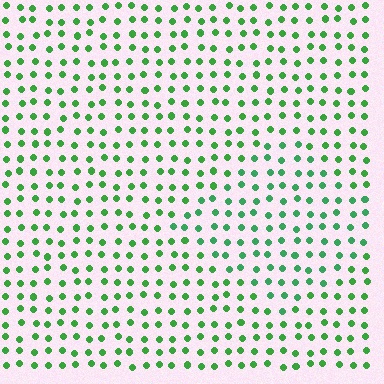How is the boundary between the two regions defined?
The boundary is defined purely by a slight shift in hue (about 18 degrees). Spacing, size, and orientation are identical on both sides.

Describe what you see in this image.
The image is filled with small green elements in a uniform arrangement. A diamond-shaped region is visible where the elements are tinted to a slightly different hue, forming a subtle color boundary.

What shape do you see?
I see a diamond.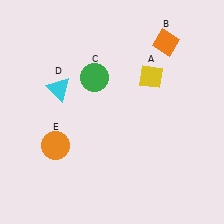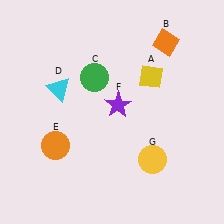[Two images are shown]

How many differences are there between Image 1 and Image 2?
There are 2 differences between the two images.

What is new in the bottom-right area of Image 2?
A yellow circle (G) was added in the bottom-right area of Image 2.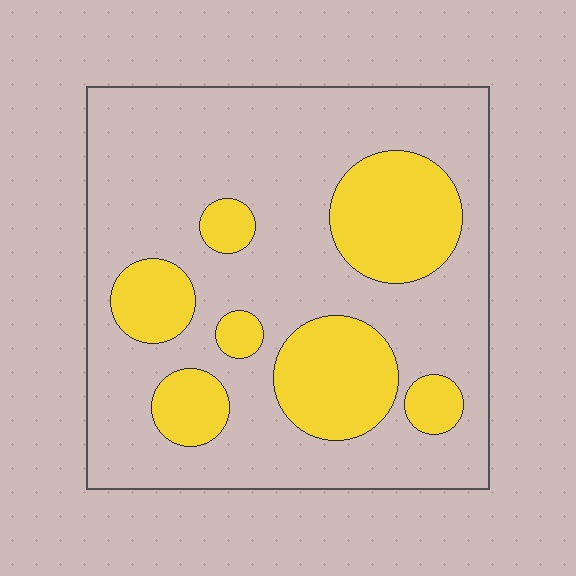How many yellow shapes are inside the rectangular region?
7.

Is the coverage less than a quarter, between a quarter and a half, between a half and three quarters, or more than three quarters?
Between a quarter and a half.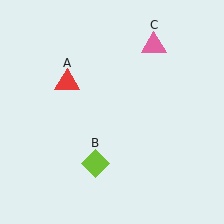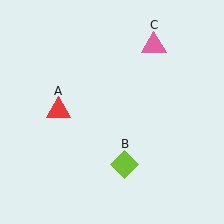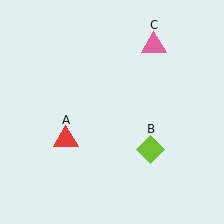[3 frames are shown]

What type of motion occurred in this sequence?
The red triangle (object A), lime diamond (object B) rotated counterclockwise around the center of the scene.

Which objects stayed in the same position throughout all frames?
Pink triangle (object C) remained stationary.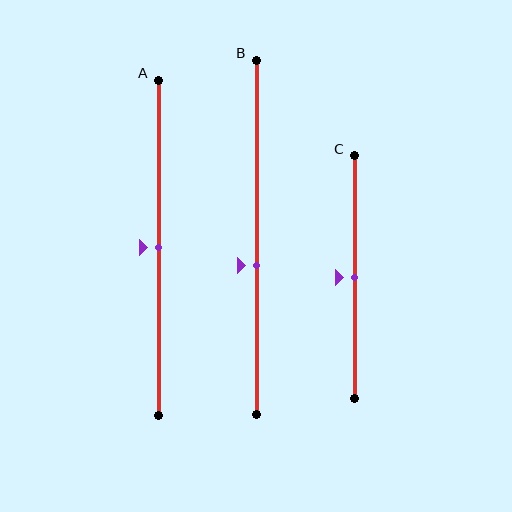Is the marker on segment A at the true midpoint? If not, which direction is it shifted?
Yes, the marker on segment A is at the true midpoint.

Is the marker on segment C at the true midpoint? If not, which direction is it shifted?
Yes, the marker on segment C is at the true midpoint.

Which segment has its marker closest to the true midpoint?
Segment A has its marker closest to the true midpoint.